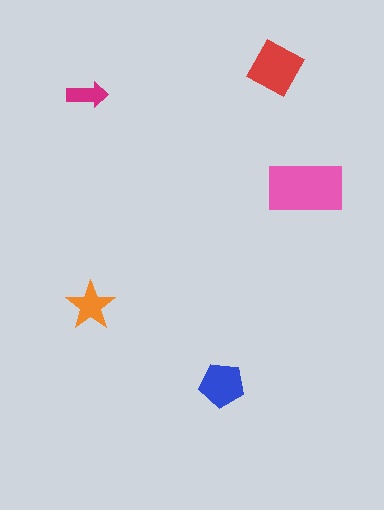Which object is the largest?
The pink rectangle.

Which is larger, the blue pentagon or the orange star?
The blue pentagon.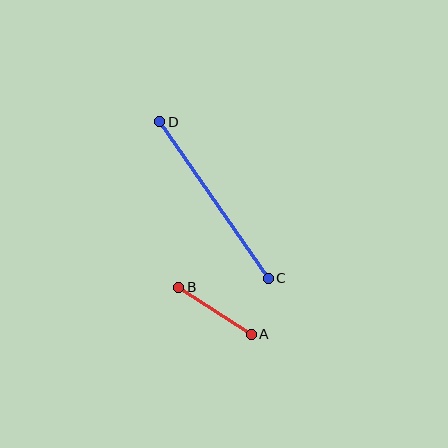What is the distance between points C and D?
The distance is approximately 190 pixels.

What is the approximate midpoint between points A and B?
The midpoint is at approximately (215, 311) pixels.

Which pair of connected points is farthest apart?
Points C and D are farthest apart.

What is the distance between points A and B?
The distance is approximately 87 pixels.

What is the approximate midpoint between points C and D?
The midpoint is at approximately (214, 200) pixels.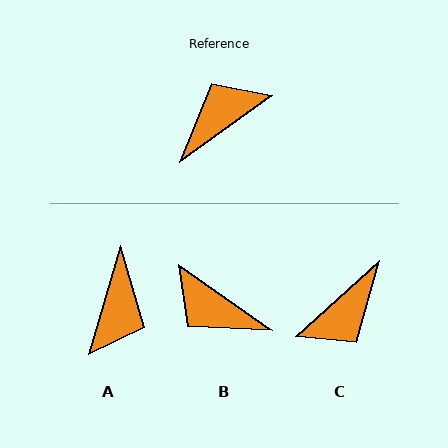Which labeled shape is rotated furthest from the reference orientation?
C, about 174 degrees away.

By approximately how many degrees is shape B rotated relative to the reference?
Approximately 109 degrees counter-clockwise.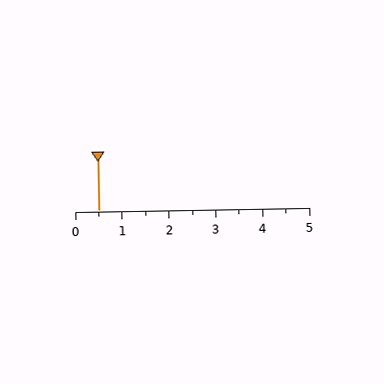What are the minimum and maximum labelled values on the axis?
The axis runs from 0 to 5.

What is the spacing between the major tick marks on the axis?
The major ticks are spaced 1 apart.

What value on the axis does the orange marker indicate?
The marker indicates approximately 0.5.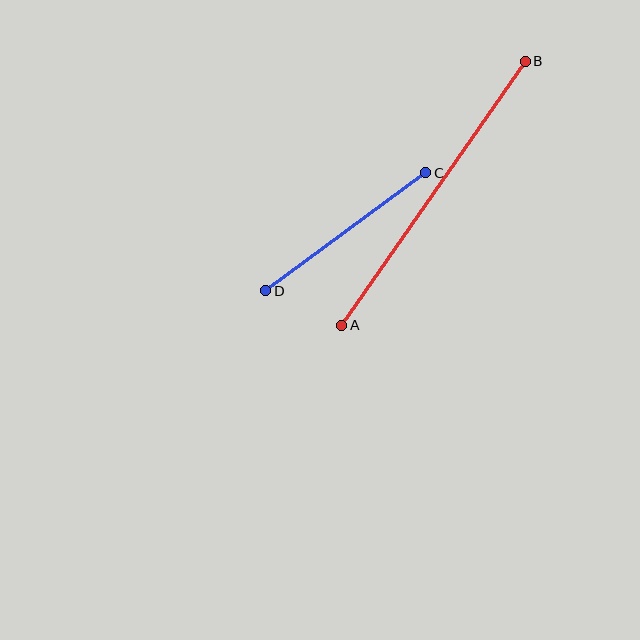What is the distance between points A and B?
The distance is approximately 322 pixels.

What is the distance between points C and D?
The distance is approximately 199 pixels.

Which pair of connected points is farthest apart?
Points A and B are farthest apart.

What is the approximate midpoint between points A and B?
The midpoint is at approximately (433, 193) pixels.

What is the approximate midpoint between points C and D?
The midpoint is at approximately (346, 232) pixels.